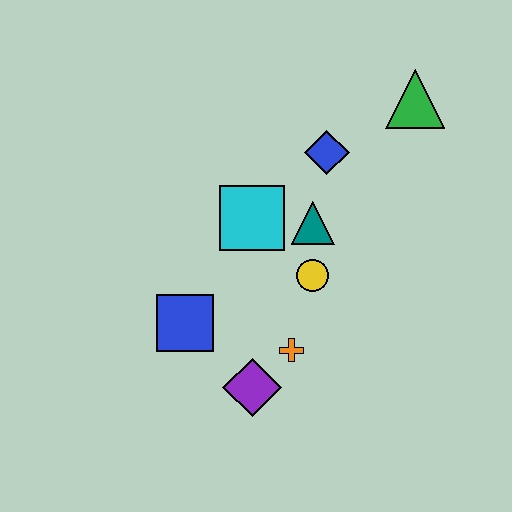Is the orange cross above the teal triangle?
No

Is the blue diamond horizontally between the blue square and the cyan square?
No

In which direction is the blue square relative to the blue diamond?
The blue square is below the blue diamond.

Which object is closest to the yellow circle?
The teal triangle is closest to the yellow circle.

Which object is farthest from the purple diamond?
The green triangle is farthest from the purple diamond.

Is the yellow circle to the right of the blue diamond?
No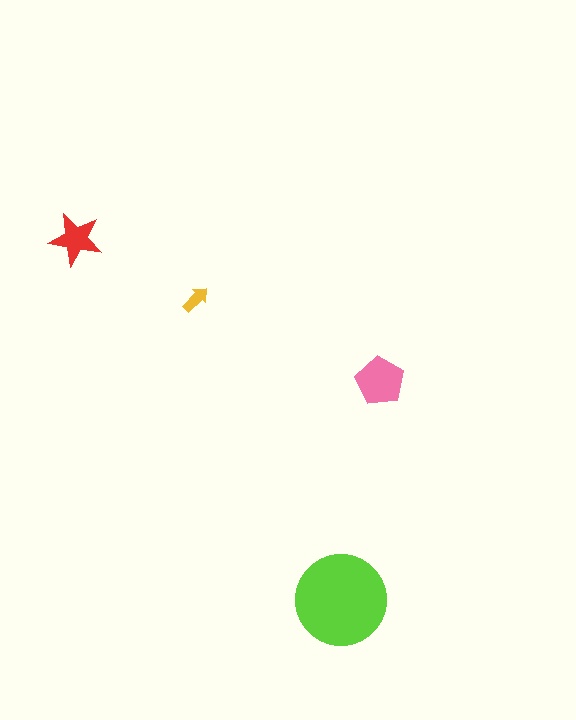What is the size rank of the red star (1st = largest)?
3rd.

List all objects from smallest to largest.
The yellow arrow, the red star, the pink pentagon, the lime circle.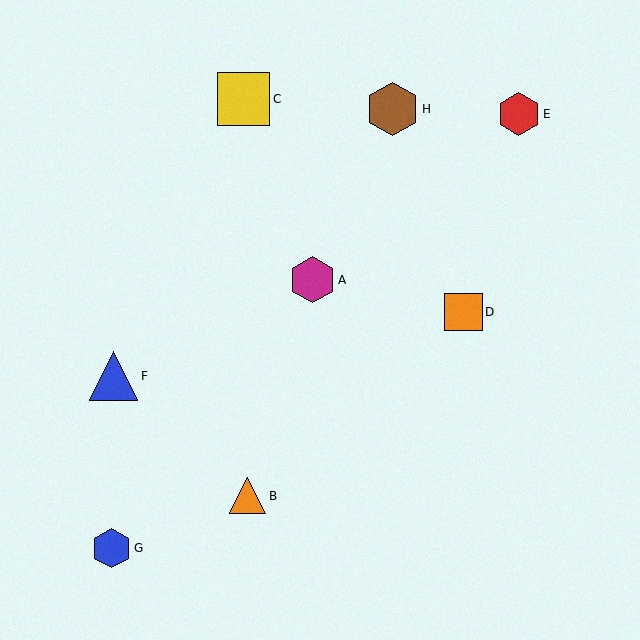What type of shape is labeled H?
Shape H is a brown hexagon.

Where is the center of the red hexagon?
The center of the red hexagon is at (519, 114).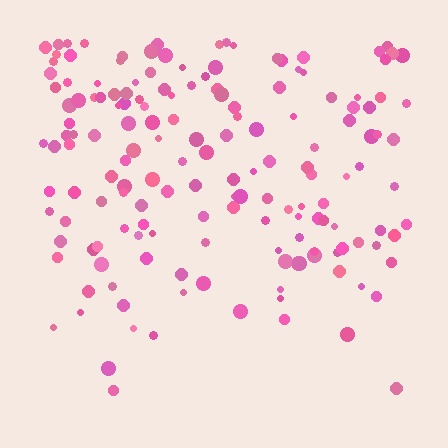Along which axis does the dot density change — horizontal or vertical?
Vertical.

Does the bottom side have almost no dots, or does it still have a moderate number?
Still a moderate number, just noticeably fewer than the top.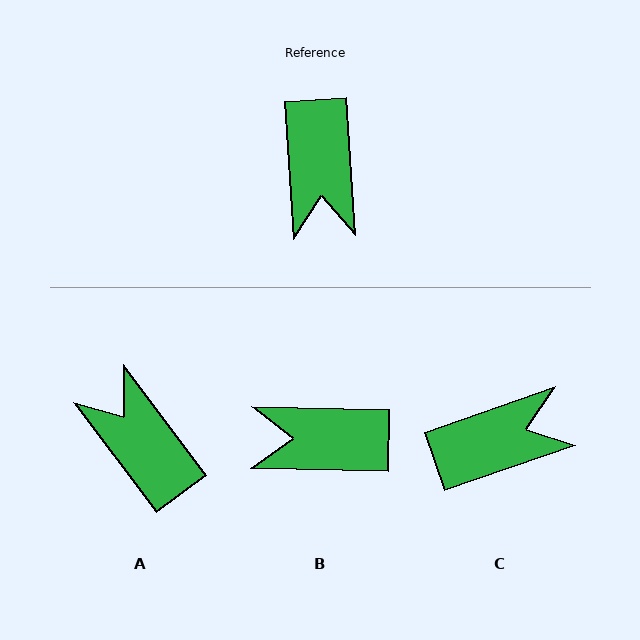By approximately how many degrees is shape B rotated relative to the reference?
Approximately 95 degrees clockwise.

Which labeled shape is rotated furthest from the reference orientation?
A, about 147 degrees away.